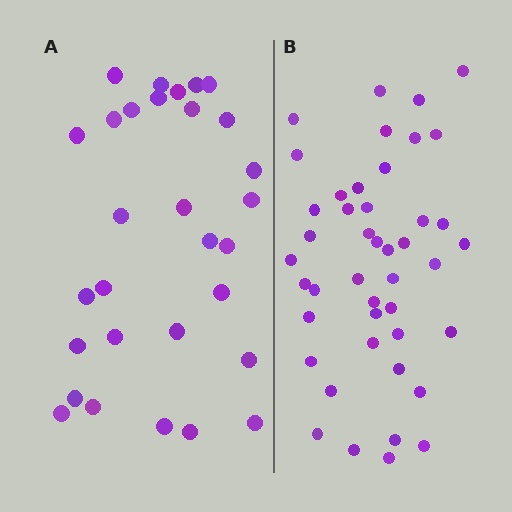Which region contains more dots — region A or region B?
Region B (the right region) has more dots.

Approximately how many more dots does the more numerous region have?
Region B has approximately 15 more dots than region A.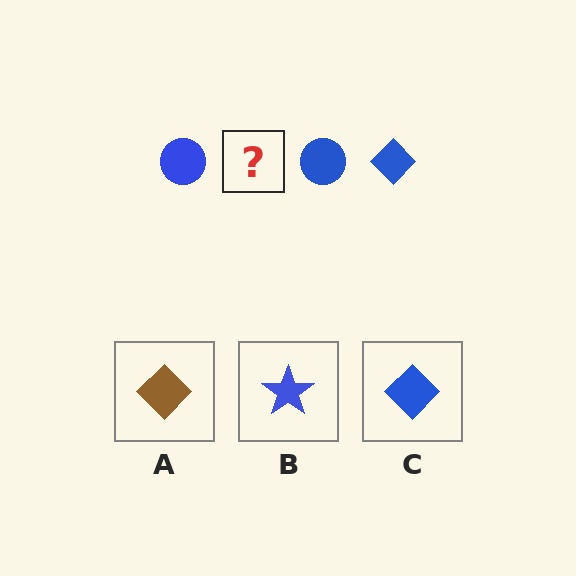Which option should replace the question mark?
Option C.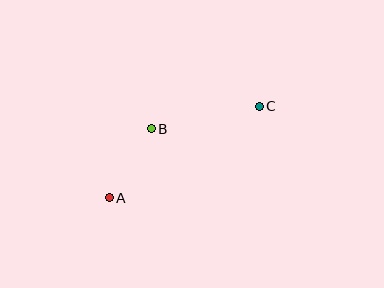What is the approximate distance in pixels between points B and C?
The distance between B and C is approximately 110 pixels.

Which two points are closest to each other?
Points A and B are closest to each other.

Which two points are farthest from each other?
Points A and C are farthest from each other.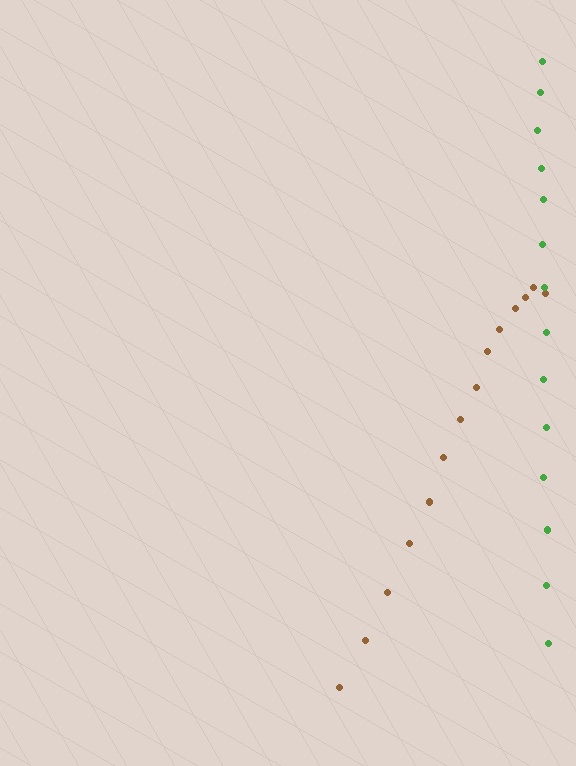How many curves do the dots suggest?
There are 2 distinct paths.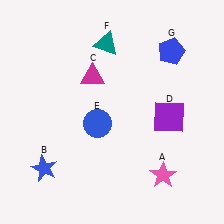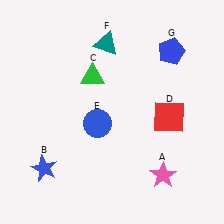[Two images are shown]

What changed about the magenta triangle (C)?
In Image 1, C is magenta. In Image 2, it changed to green.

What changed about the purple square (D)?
In Image 1, D is purple. In Image 2, it changed to red.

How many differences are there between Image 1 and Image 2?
There are 2 differences between the two images.